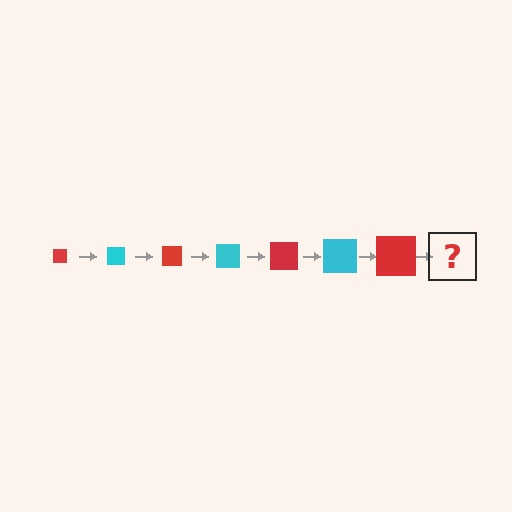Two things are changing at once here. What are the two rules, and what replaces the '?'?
The two rules are that the square grows larger each step and the color cycles through red and cyan. The '?' should be a cyan square, larger than the previous one.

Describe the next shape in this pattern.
It should be a cyan square, larger than the previous one.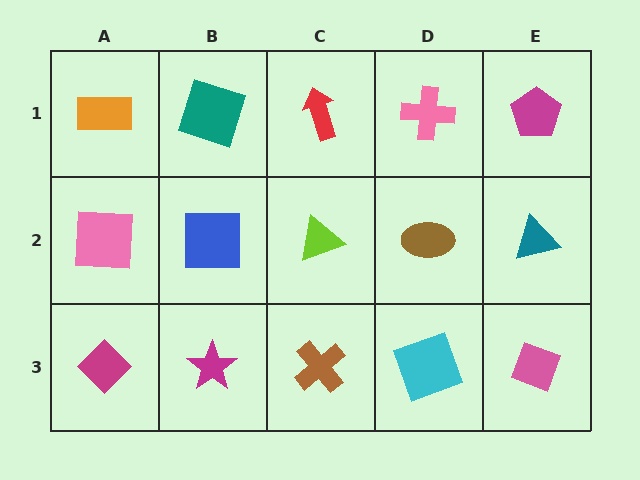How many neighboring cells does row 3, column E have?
2.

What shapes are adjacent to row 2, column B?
A teal square (row 1, column B), a magenta star (row 3, column B), a pink square (row 2, column A), a lime triangle (row 2, column C).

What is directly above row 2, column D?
A pink cross.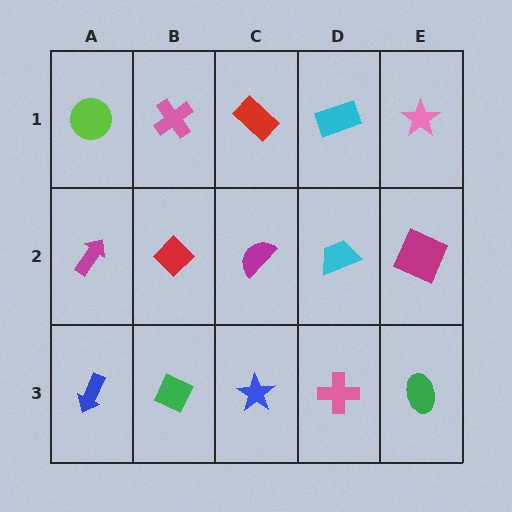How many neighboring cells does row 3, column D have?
3.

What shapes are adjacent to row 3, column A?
A magenta arrow (row 2, column A), a green diamond (row 3, column B).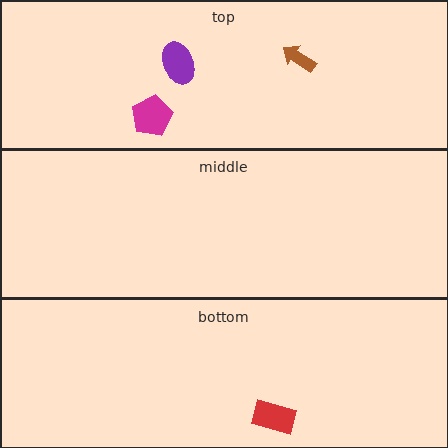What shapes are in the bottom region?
The red rectangle.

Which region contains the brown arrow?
The top region.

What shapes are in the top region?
The magenta pentagon, the brown arrow, the purple ellipse.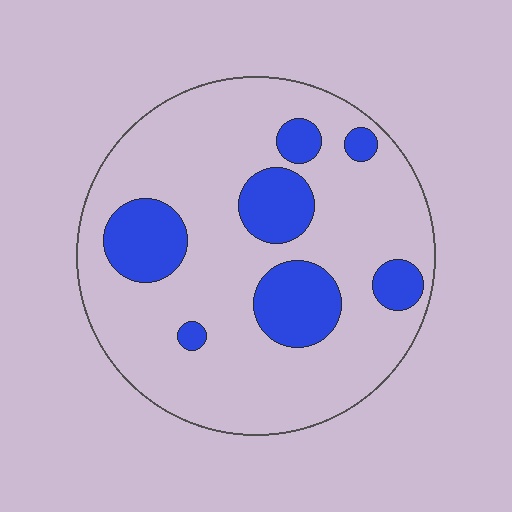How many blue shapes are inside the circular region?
7.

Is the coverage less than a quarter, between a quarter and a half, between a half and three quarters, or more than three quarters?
Less than a quarter.